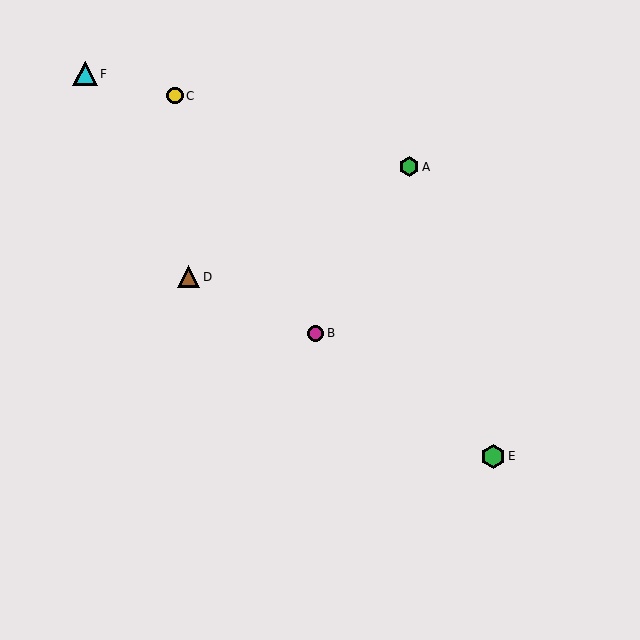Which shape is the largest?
The cyan triangle (labeled F) is the largest.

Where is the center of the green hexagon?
The center of the green hexagon is at (409, 167).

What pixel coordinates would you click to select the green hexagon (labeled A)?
Click at (409, 167) to select the green hexagon A.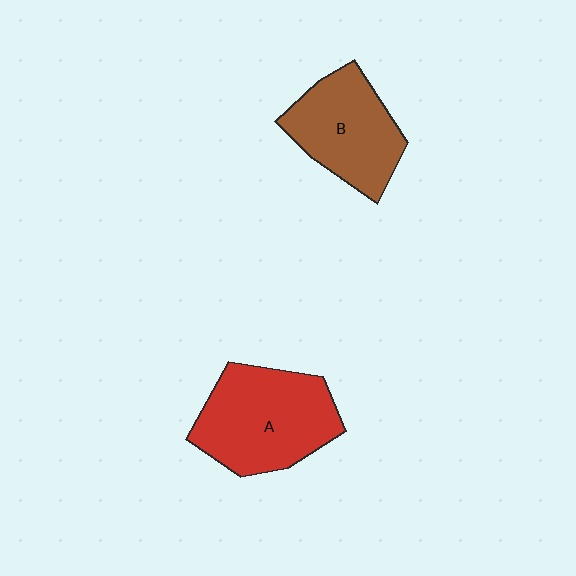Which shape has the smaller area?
Shape B (brown).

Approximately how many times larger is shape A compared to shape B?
Approximately 1.2 times.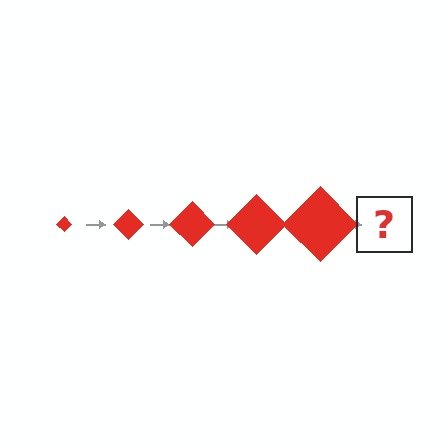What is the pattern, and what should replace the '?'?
The pattern is that the diamond gets progressively larger each step. The '?' should be a red diamond, larger than the previous one.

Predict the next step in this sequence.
The next step is a red diamond, larger than the previous one.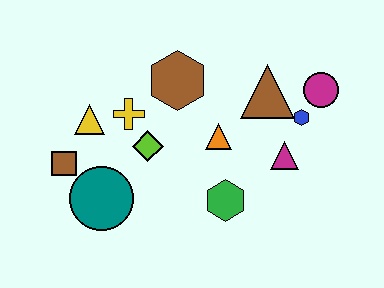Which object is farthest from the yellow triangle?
The magenta circle is farthest from the yellow triangle.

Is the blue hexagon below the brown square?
No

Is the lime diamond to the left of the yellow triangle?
No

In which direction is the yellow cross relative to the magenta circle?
The yellow cross is to the left of the magenta circle.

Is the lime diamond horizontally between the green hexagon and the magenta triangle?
No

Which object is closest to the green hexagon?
The orange triangle is closest to the green hexagon.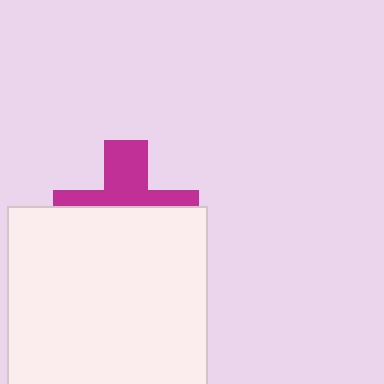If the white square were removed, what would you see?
You would see the complete magenta cross.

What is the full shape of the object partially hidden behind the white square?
The partially hidden object is a magenta cross.